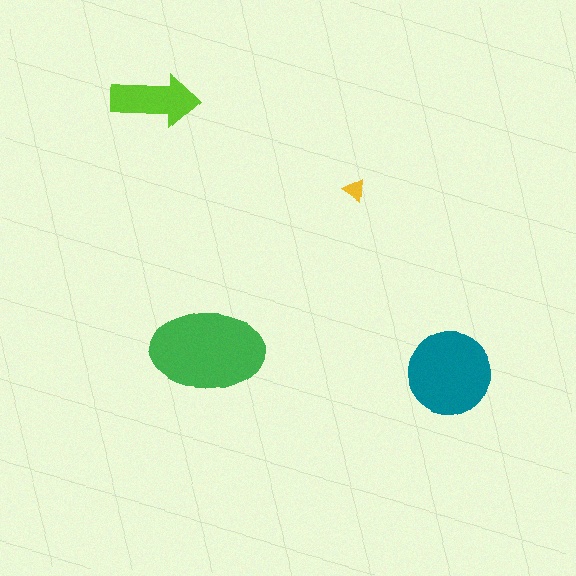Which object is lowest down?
The teal circle is bottommost.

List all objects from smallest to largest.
The yellow triangle, the lime arrow, the teal circle, the green ellipse.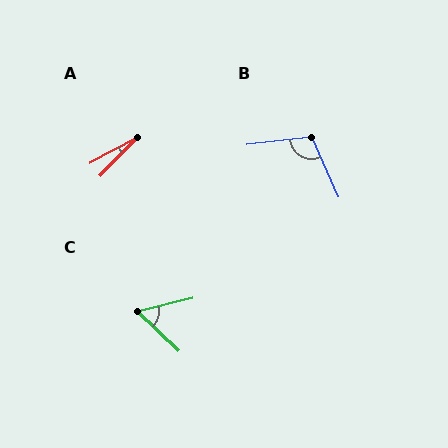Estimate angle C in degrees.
Approximately 58 degrees.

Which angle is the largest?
B, at approximately 108 degrees.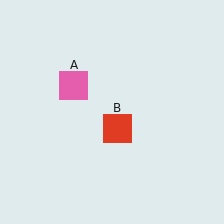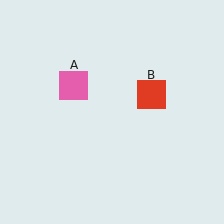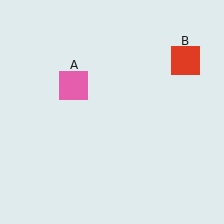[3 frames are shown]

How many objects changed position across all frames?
1 object changed position: red square (object B).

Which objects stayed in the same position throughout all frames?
Pink square (object A) remained stationary.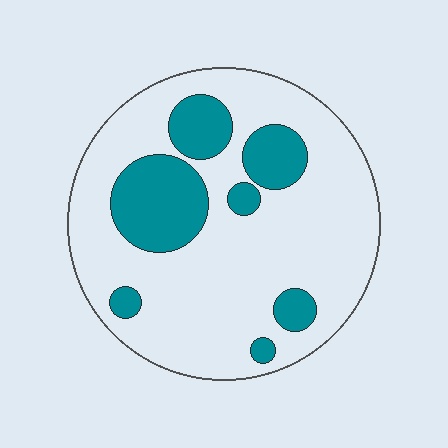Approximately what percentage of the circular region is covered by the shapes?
Approximately 25%.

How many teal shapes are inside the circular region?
7.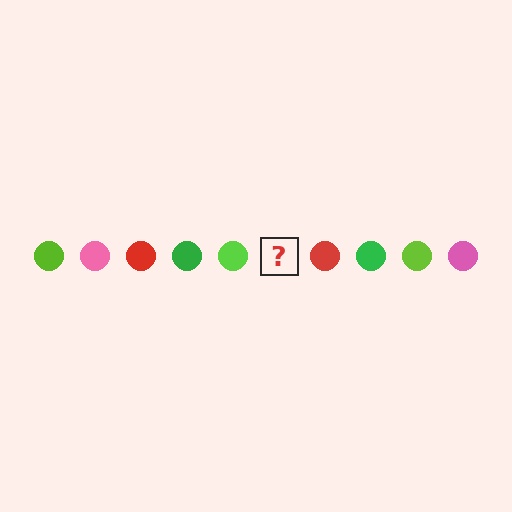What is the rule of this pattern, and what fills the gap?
The rule is that the pattern cycles through lime, pink, red, green circles. The gap should be filled with a pink circle.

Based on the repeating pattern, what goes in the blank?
The blank should be a pink circle.